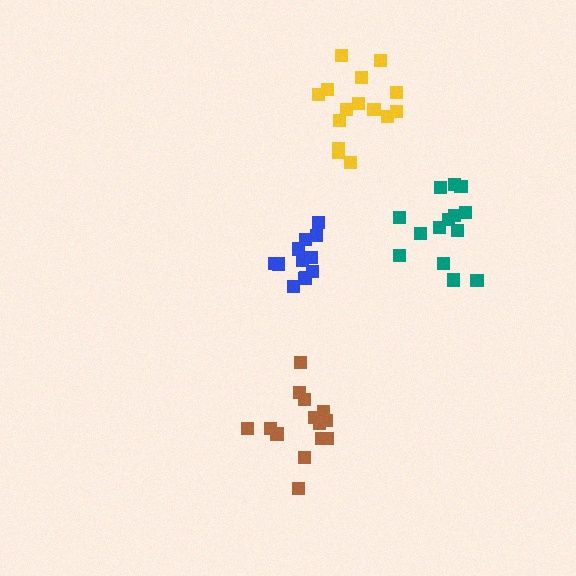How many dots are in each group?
Group 1: 15 dots, Group 2: 14 dots, Group 3: 12 dots, Group 4: 15 dots (56 total).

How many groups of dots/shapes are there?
There are 4 groups.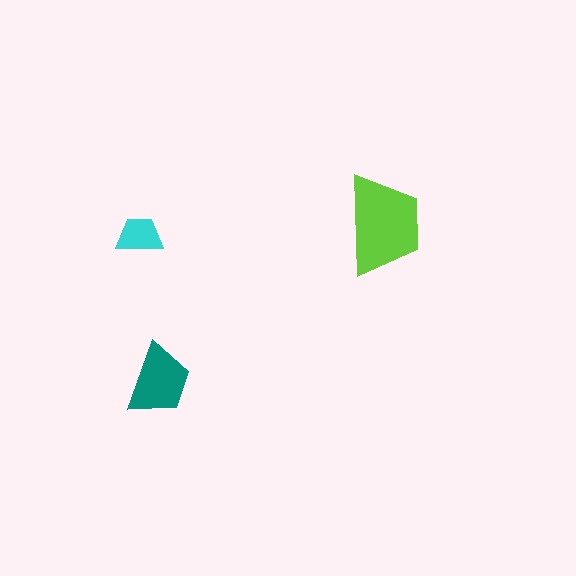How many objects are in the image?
There are 3 objects in the image.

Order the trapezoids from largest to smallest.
the lime one, the teal one, the cyan one.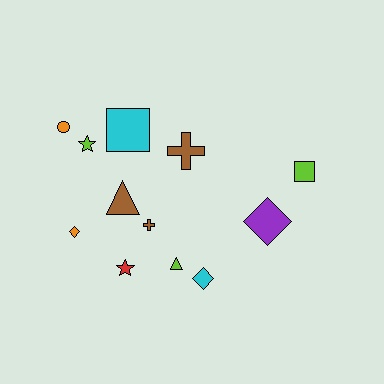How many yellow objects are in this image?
There are no yellow objects.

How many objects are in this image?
There are 12 objects.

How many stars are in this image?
There are 2 stars.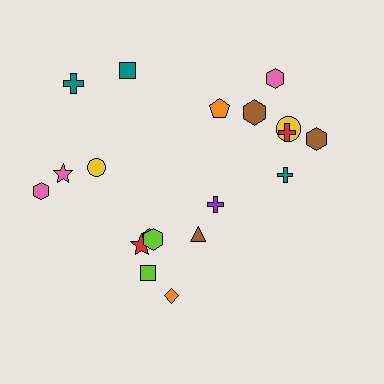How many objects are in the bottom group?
There are 7 objects.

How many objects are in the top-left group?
There are 5 objects.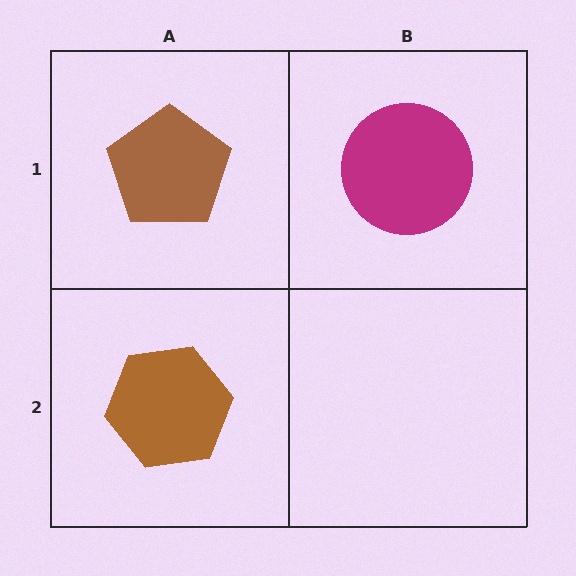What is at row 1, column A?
A brown pentagon.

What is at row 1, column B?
A magenta circle.